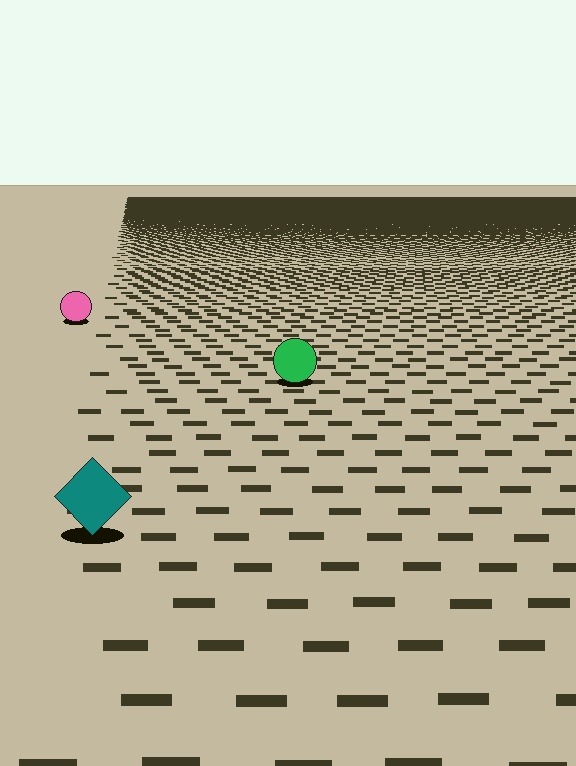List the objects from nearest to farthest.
From nearest to farthest: the teal diamond, the green circle, the pink circle.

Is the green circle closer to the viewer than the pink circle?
Yes. The green circle is closer — you can tell from the texture gradient: the ground texture is coarser near it.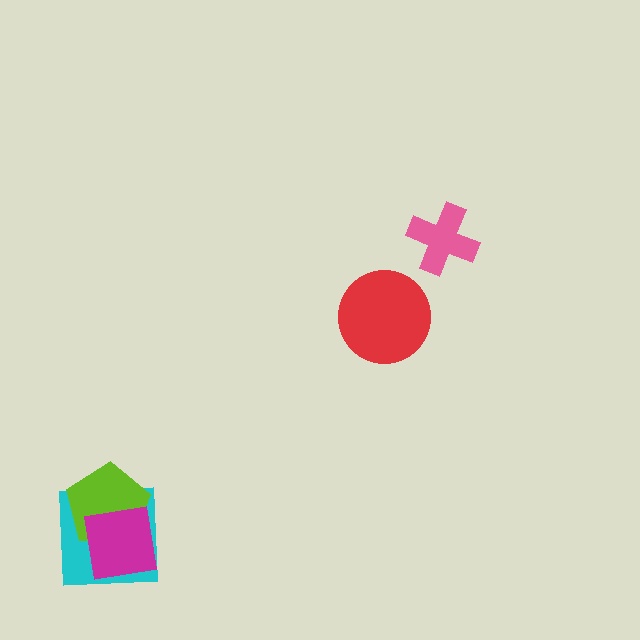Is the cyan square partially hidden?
Yes, it is partially covered by another shape.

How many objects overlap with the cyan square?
2 objects overlap with the cyan square.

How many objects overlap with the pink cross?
0 objects overlap with the pink cross.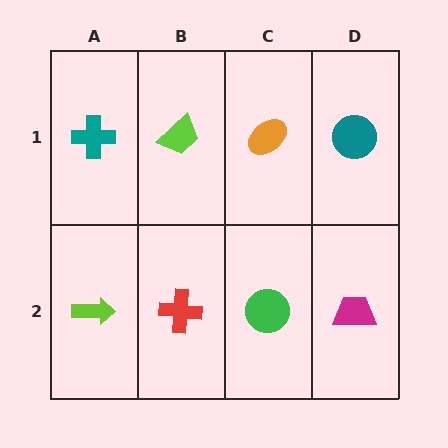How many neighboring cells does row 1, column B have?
3.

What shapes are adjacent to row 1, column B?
A red cross (row 2, column B), a teal cross (row 1, column A), an orange ellipse (row 1, column C).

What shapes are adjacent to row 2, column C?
An orange ellipse (row 1, column C), a red cross (row 2, column B), a magenta trapezoid (row 2, column D).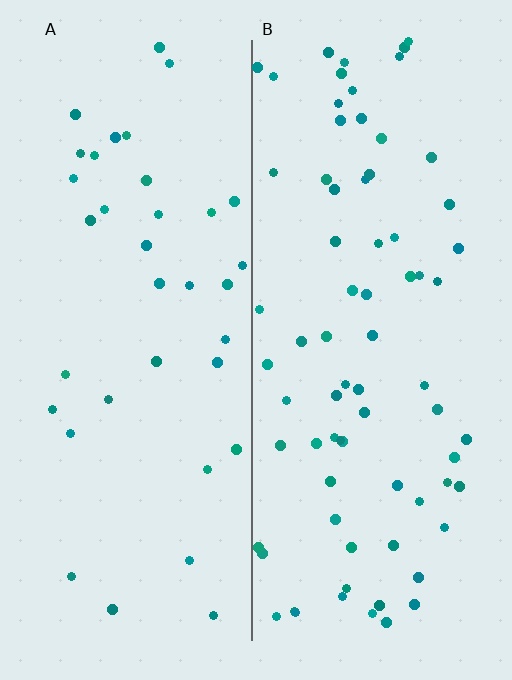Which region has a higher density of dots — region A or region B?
B (the right).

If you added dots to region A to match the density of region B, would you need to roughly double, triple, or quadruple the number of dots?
Approximately double.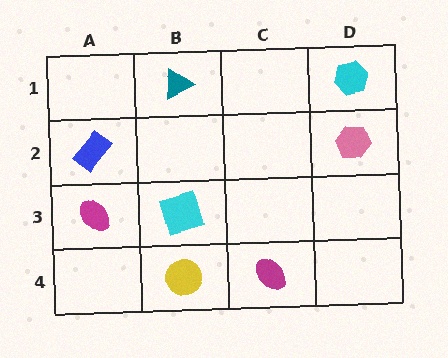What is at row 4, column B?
A yellow circle.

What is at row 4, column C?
A magenta ellipse.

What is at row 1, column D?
A cyan hexagon.